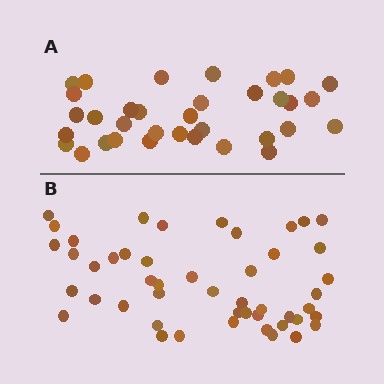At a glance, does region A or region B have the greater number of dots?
Region B (the bottom region) has more dots.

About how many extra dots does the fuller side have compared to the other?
Region B has approximately 15 more dots than region A.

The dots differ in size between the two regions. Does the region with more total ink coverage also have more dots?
No. Region A has more total ink coverage because its dots are larger, but region B actually contains more individual dots. Total area can be misleading — the number of items is what matters here.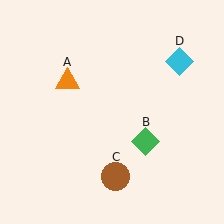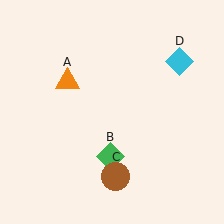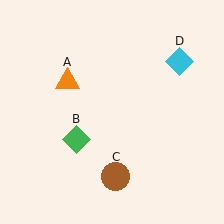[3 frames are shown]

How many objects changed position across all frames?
1 object changed position: green diamond (object B).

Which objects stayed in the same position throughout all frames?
Orange triangle (object A) and brown circle (object C) and cyan diamond (object D) remained stationary.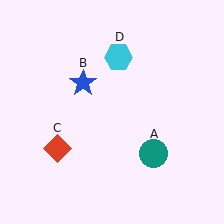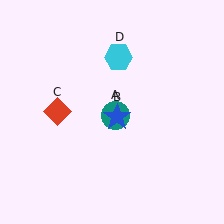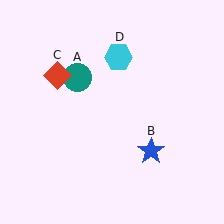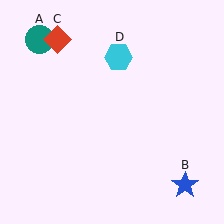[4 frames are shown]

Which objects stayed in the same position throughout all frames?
Cyan hexagon (object D) remained stationary.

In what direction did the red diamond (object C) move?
The red diamond (object C) moved up.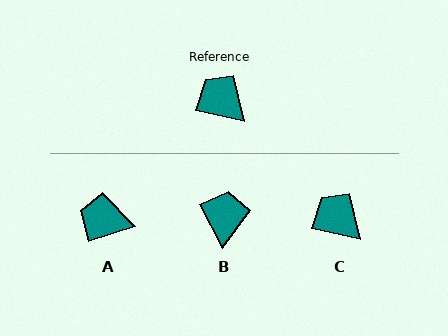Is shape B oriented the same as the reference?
No, it is off by about 49 degrees.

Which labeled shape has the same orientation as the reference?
C.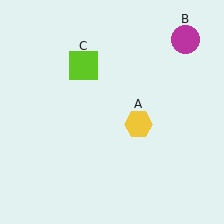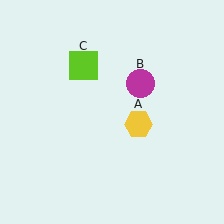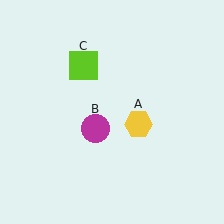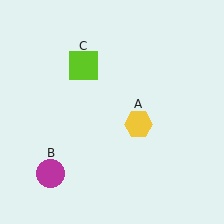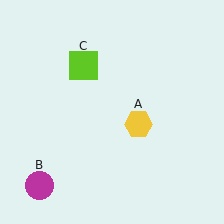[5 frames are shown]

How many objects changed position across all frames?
1 object changed position: magenta circle (object B).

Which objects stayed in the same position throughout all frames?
Yellow hexagon (object A) and lime square (object C) remained stationary.